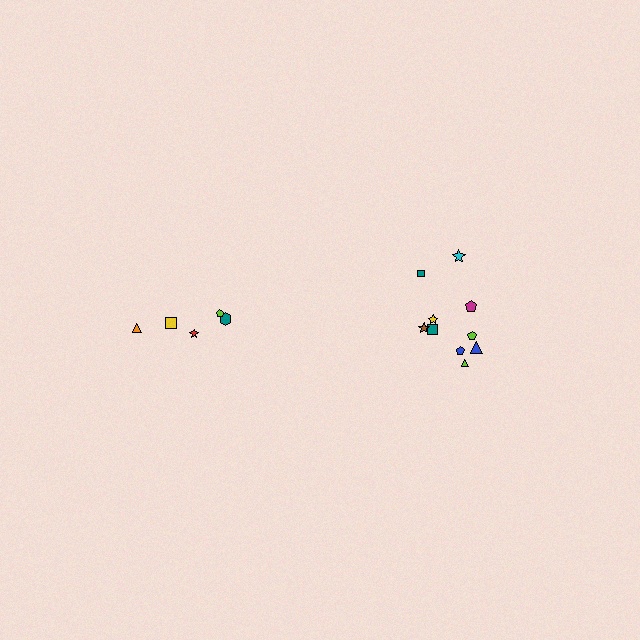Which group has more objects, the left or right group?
The right group.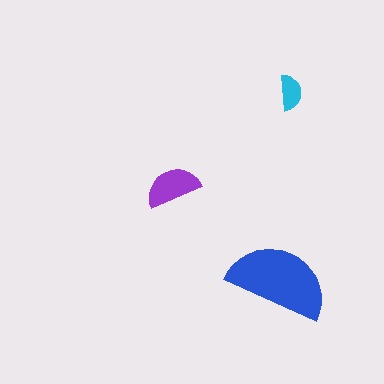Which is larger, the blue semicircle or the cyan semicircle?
The blue one.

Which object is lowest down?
The blue semicircle is bottommost.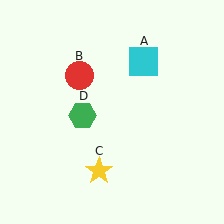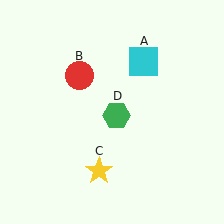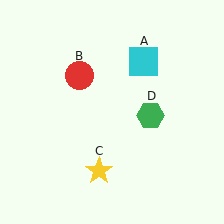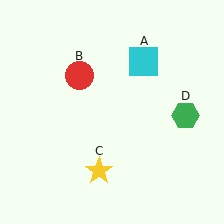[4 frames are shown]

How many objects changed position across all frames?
1 object changed position: green hexagon (object D).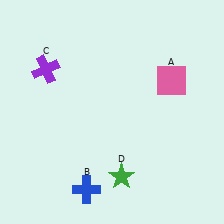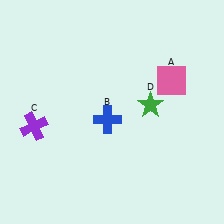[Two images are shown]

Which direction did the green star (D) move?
The green star (D) moved up.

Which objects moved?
The objects that moved are: the blue cross (B), the purple cross (C), the green star (D).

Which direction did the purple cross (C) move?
The purple cross (C) moved down.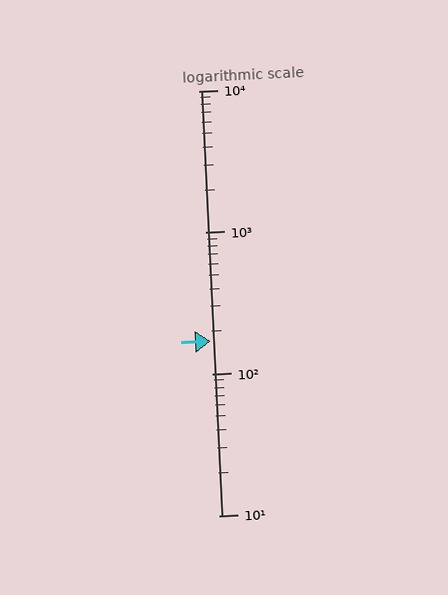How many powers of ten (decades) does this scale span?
The scale spans 3 decades, from 10 to 10000.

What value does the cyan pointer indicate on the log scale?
The pointer indicates approximately 170.